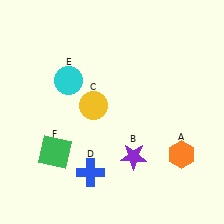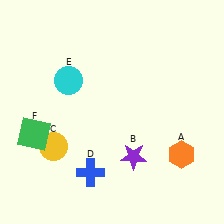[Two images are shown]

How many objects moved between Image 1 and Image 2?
2 objects moved between the two images.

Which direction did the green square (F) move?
The green square (F) moved left.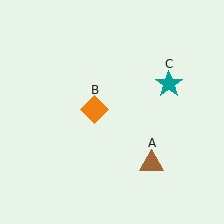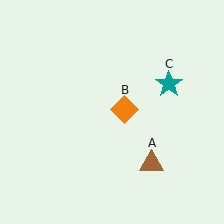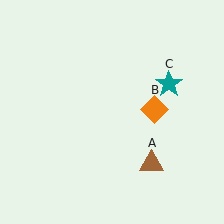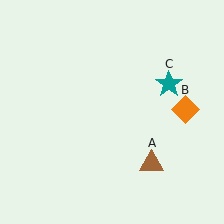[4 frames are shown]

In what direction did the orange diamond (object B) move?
The orange diamond (object B) moved right.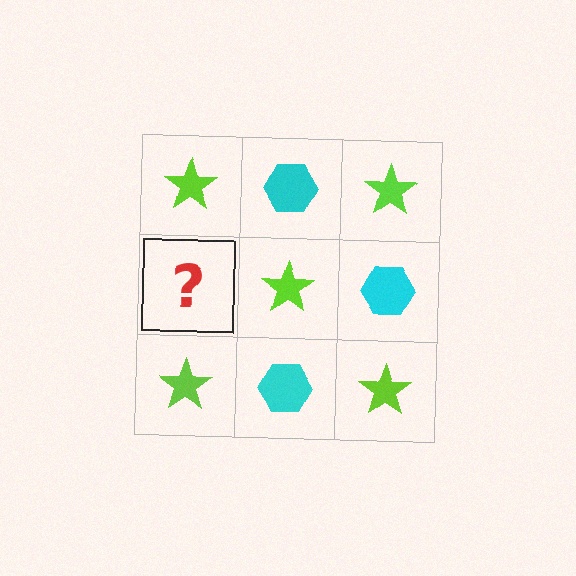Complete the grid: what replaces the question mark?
The question mark should be replaced with a cyan hexagon.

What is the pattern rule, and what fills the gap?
The rule is that it alternates lime star and cyan hexagon in a checkerboard pattern. The gap should be filled with a cyan hexagon.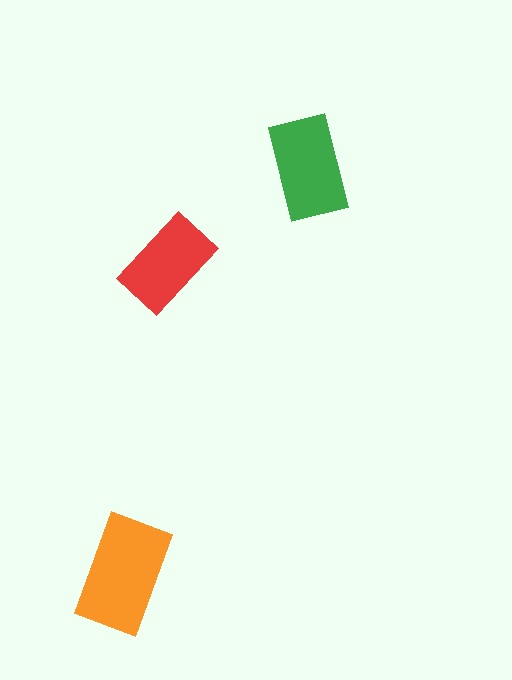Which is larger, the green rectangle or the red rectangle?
The green one.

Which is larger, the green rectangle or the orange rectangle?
The orange one.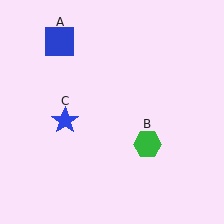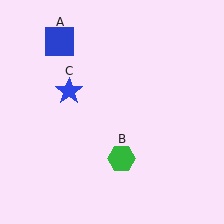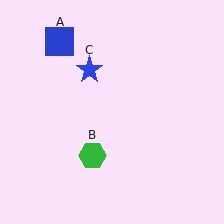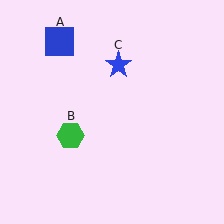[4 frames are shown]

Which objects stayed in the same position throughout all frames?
Blue square (object A) remained stationary.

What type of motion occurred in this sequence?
The green hexagon (object B), blue star (object C) rotated clockwise around the center of the scene.